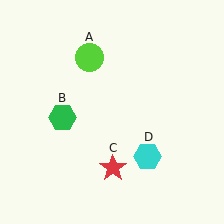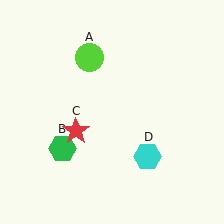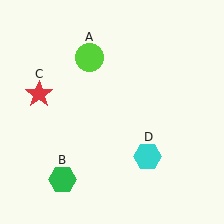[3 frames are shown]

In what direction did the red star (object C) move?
The red star (object C) moved up and to the left.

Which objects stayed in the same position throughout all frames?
Lime circle (object A) and cyan hexagon (object D) remained stationary.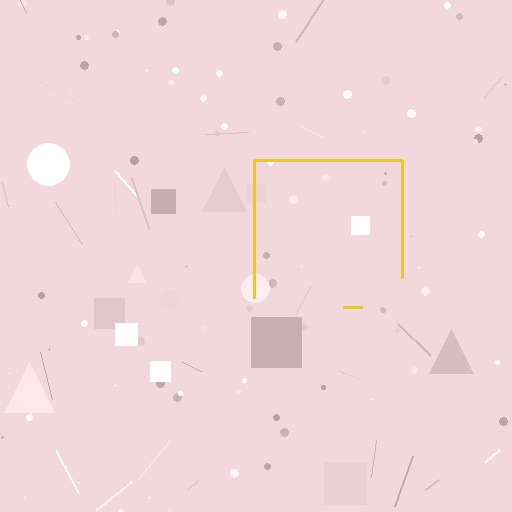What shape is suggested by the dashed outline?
The dashed outline suggests a square.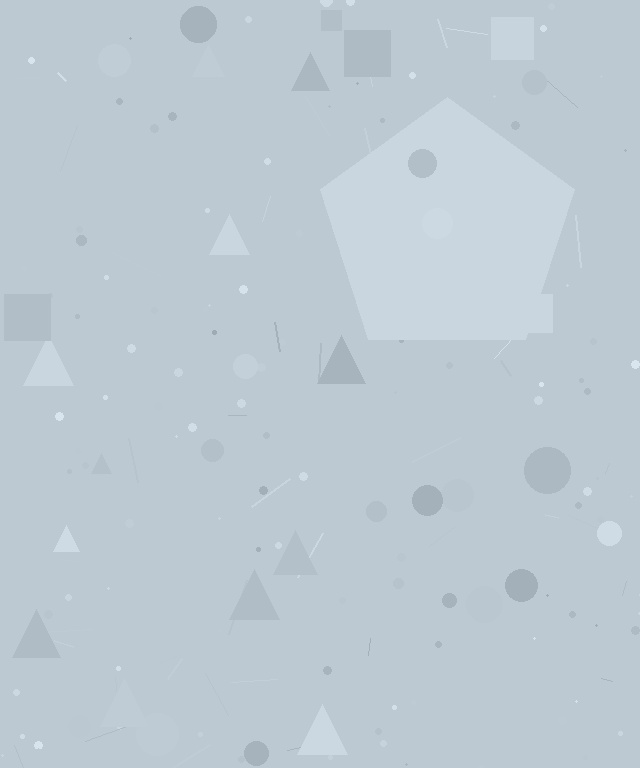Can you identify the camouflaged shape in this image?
The camouflaged shape is a pentagon.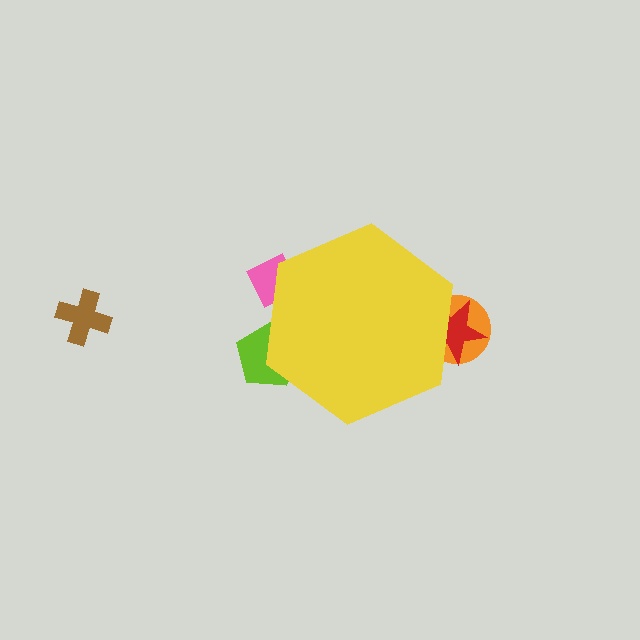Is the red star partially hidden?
Yes, the red star is partially hidden behind the yellow hexagon.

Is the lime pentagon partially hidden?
Yes, the lime pentagon is partially hidden behind the yellow hexagon.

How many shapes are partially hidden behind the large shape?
4 shapes are partially hidden.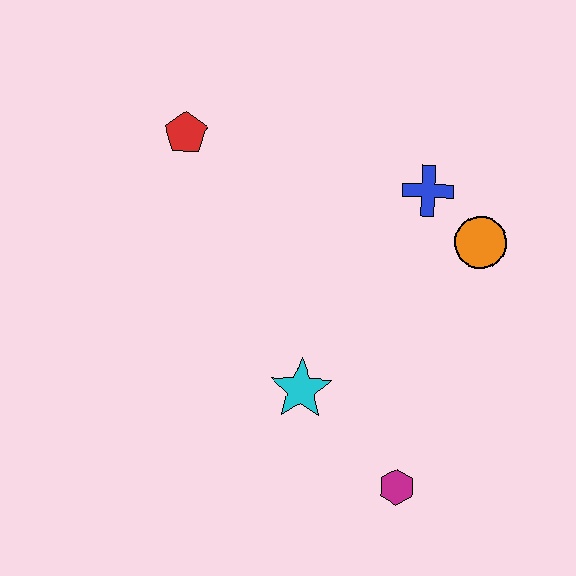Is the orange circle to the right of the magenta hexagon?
Yes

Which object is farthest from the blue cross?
The magenta hexagon is farthest from the blue cross.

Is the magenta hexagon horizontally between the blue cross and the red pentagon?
Yes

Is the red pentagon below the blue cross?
No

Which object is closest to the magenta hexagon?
The cyan star is closest to the magenta hexagon.